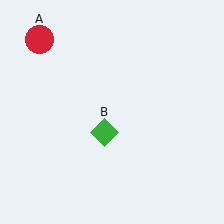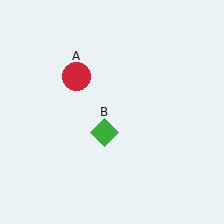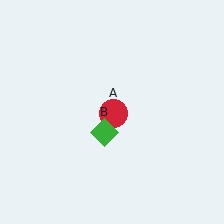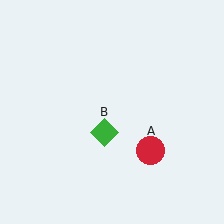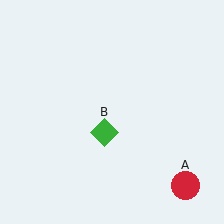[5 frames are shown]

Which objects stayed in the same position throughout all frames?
Green diamond (object B) remained stationary.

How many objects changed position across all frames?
1 object changed position: red circle (object A).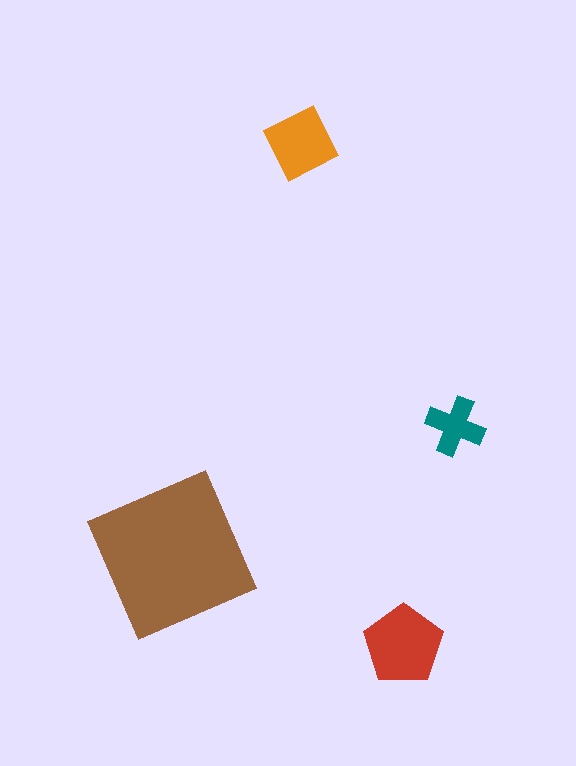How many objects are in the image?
There are 4 objects in the image.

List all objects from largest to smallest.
The brown square, the red pentagon, the orange diamond, the teal cross.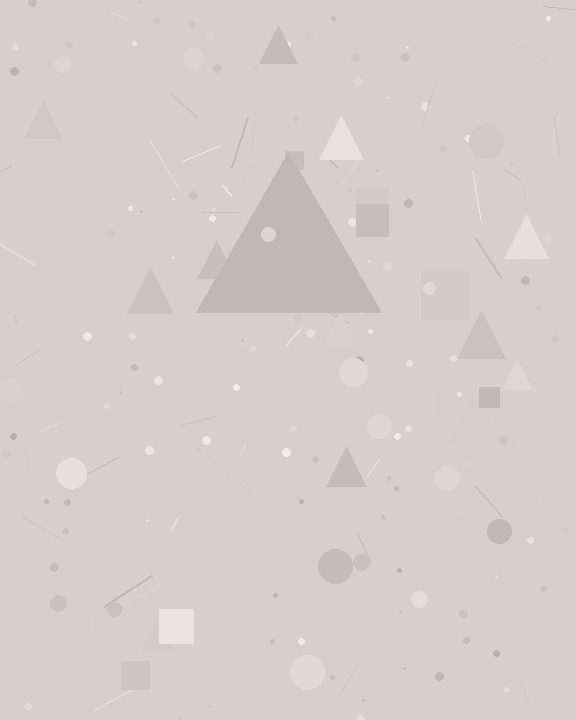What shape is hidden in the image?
A triangle is hidden in the image.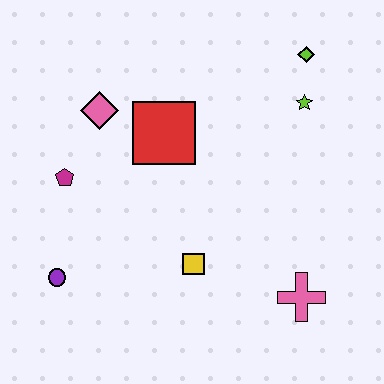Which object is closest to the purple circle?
The magenta pentagon is closest to the purple circle.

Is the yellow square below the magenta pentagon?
Yes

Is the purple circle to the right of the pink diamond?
No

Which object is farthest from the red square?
The pink cross is farthest from the red square.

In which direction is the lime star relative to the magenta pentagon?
The lime star is to the right of the magenta pentagon.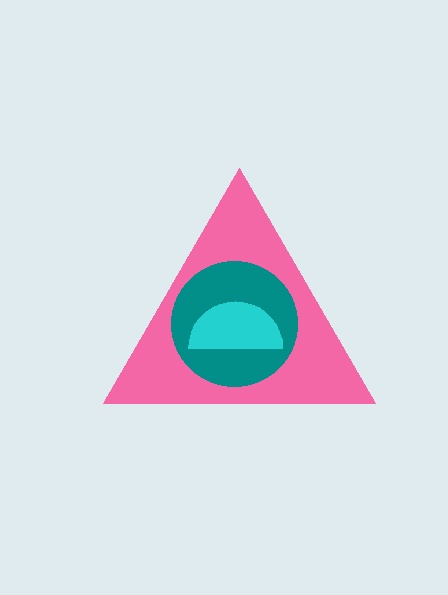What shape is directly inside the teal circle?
The cyan semicircle.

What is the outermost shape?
The pink triangle.